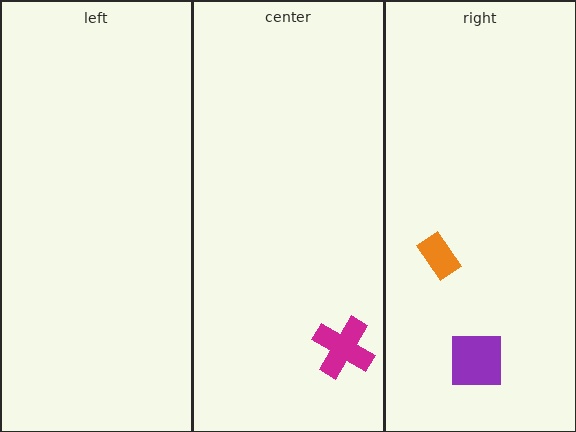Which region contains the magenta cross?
The center region.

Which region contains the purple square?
The right region.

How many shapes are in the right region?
2.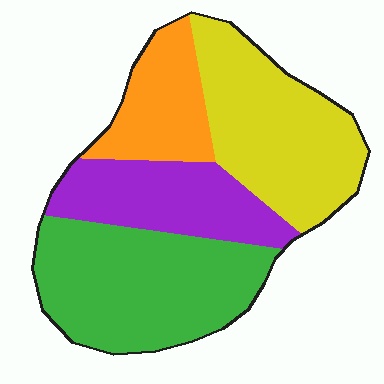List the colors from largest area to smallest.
From largest to smallest: green, yellow, purple, orange.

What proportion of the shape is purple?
Purple covers about 20% of the shape.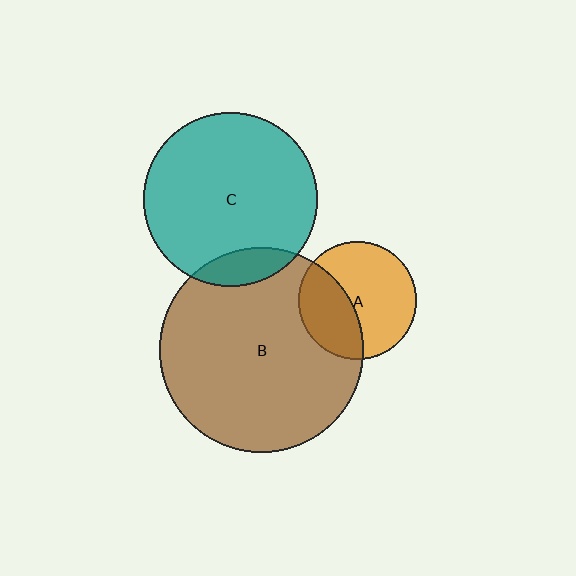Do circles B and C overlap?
Yes.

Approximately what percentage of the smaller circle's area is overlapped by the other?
Approximately 10%.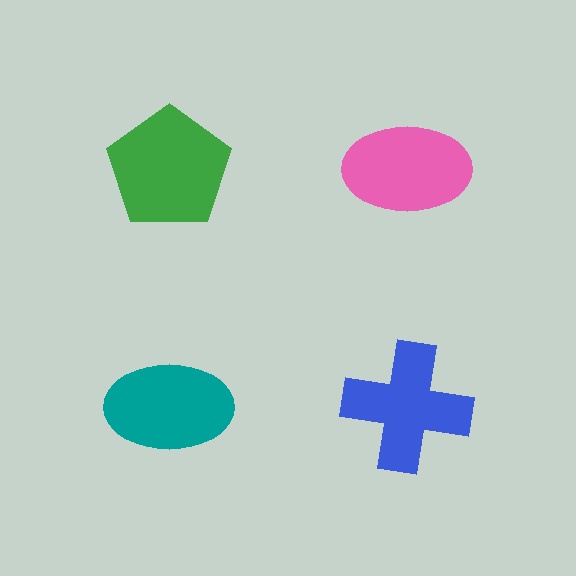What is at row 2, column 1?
A teal ellipse.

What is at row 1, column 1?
A green pentagon.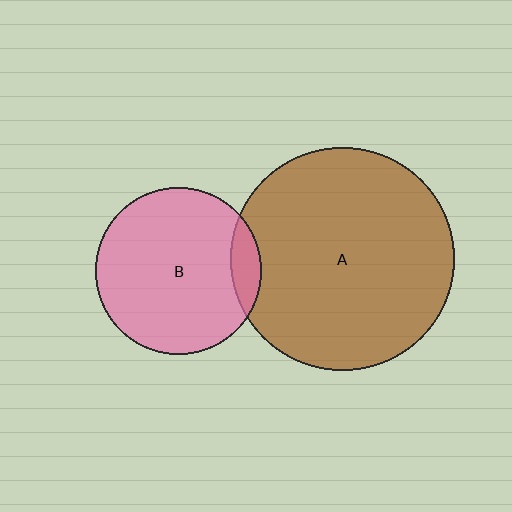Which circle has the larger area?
Circle A (brown).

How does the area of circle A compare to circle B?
Approximately 1.8 times.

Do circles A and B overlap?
Yes.